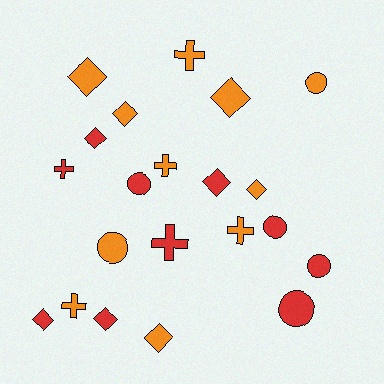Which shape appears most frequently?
Diamond, with 9 objects.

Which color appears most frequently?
Orange, with 11 objects.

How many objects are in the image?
There are 21 objects.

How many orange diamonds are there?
There are 5 orange diamonds.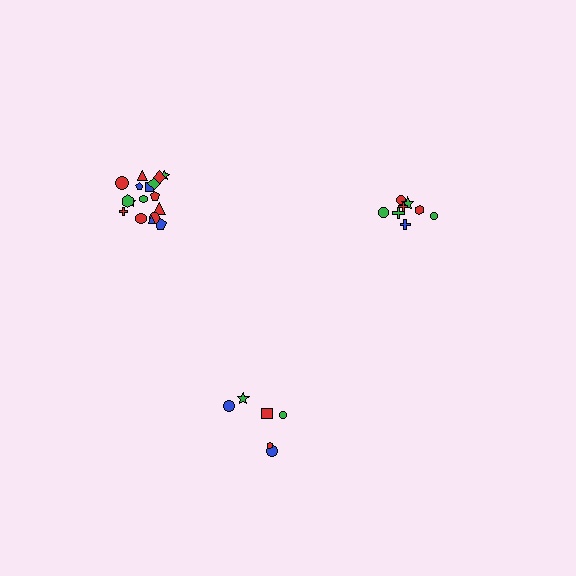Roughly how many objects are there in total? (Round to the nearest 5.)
Roughly 30 objects in total.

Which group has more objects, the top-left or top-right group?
The top-left group.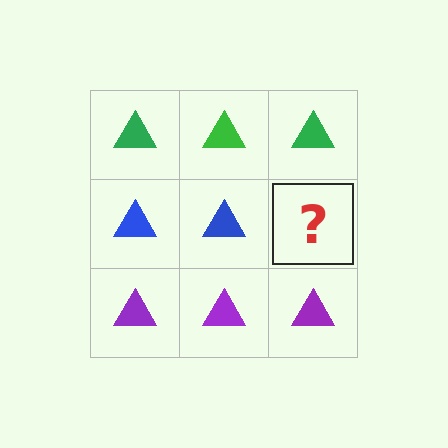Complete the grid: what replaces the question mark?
The question mark should be replaced with a blue triangle.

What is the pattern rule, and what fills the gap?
The rule is that each row has a consistent color. The gap should be filled with a blue triangle.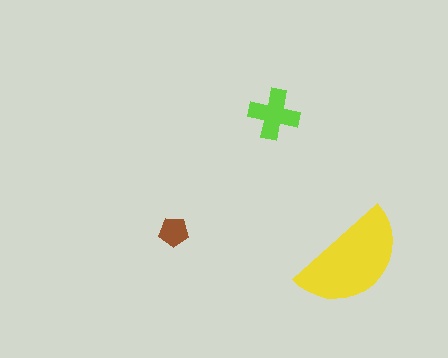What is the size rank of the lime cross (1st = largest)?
2nd.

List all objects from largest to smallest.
The yellow semicircle, the lime cross, the brown pentagon.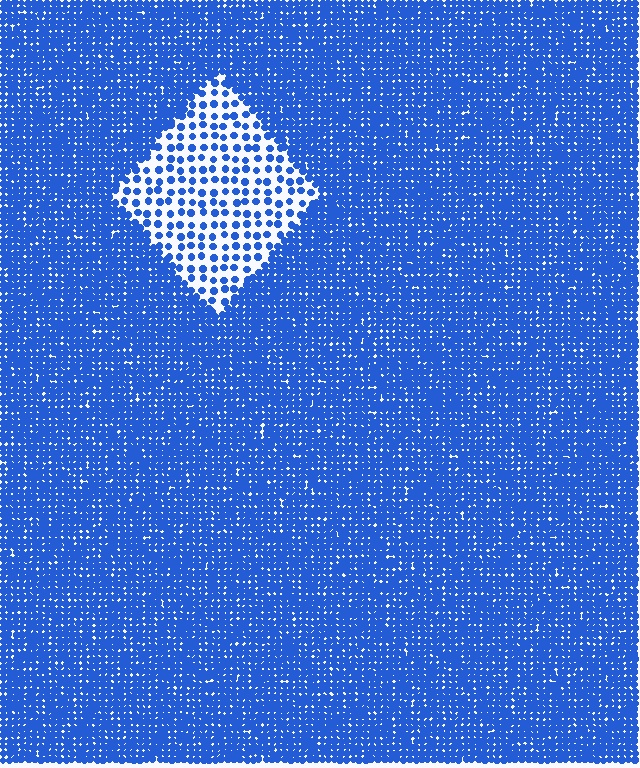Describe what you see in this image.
The image contains small blue elements arranged at two different densities. A diamond-shaped region is visible where the elements are less densely packed than the surrounding area.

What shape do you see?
I see a diamond.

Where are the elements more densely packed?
The elements are more densely packed outside the diamond boundary.